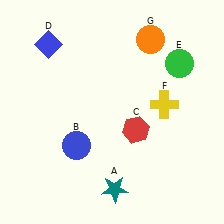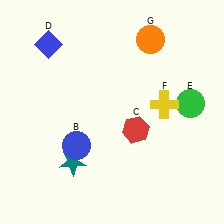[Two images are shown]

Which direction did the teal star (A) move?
The teal star (A) moved left.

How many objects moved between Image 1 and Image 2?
2 objects moved between the two images.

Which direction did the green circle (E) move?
The green circle (E) moved down.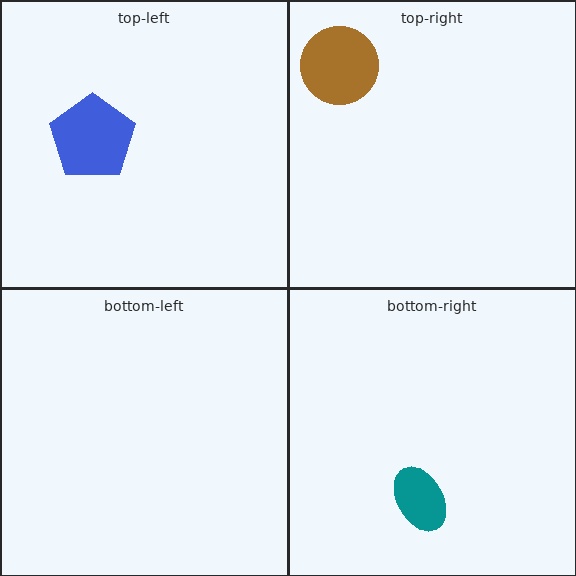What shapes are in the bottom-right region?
The teal ellipse.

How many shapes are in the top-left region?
1.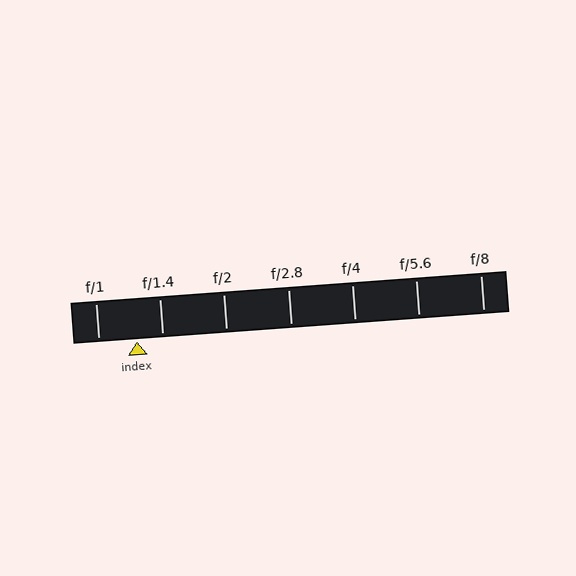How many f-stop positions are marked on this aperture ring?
There are 7 f-stop positions marked.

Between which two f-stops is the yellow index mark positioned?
The index mark is between f/1 and f/1.4.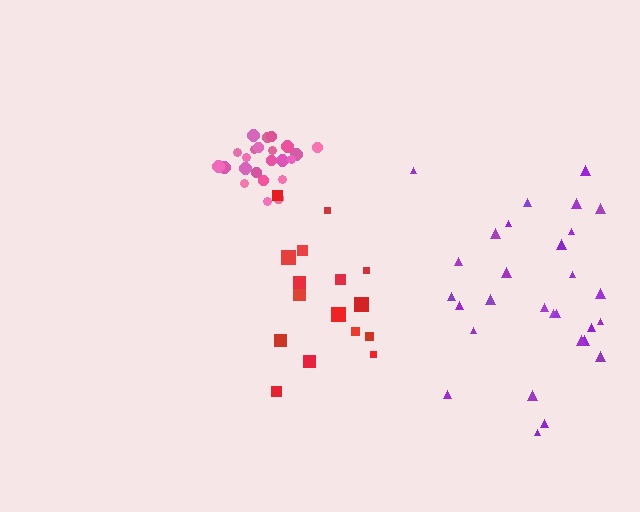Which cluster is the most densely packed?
Pink.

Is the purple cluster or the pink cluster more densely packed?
Pink.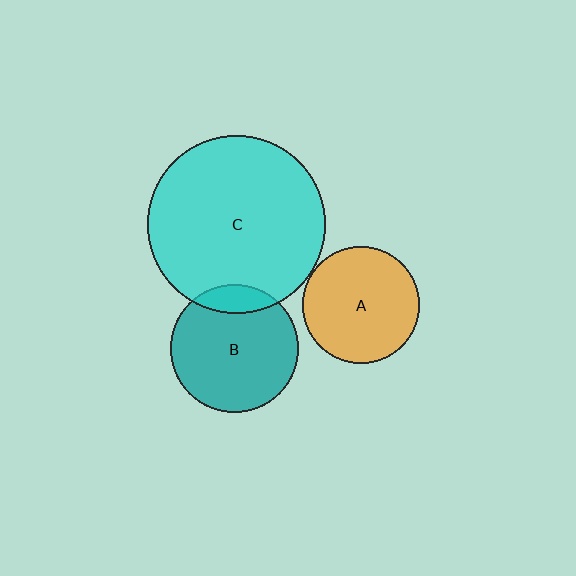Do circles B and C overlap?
Yes.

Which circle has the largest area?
Circle C (cyan).